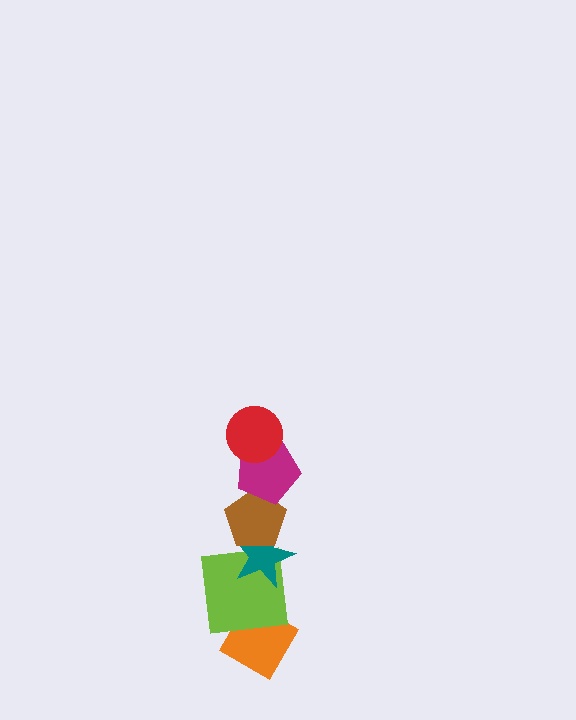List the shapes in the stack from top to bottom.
From top to bottom: the red circle, the magenta pentagon, the brown pentagon, the teal star, the lime square, the orange diamond.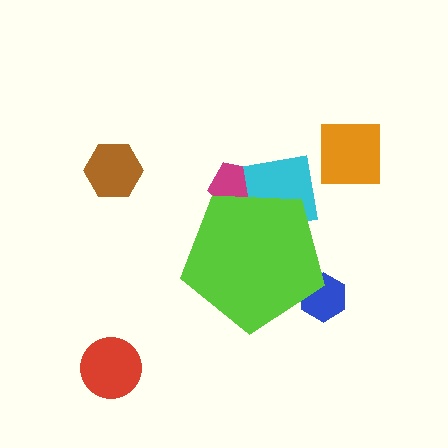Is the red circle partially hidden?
No, the red circle is fully visible.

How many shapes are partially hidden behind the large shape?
3 shapes are partially hidden.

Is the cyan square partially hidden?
Yes, the cyan square is partially hidden behind the lime pentagon.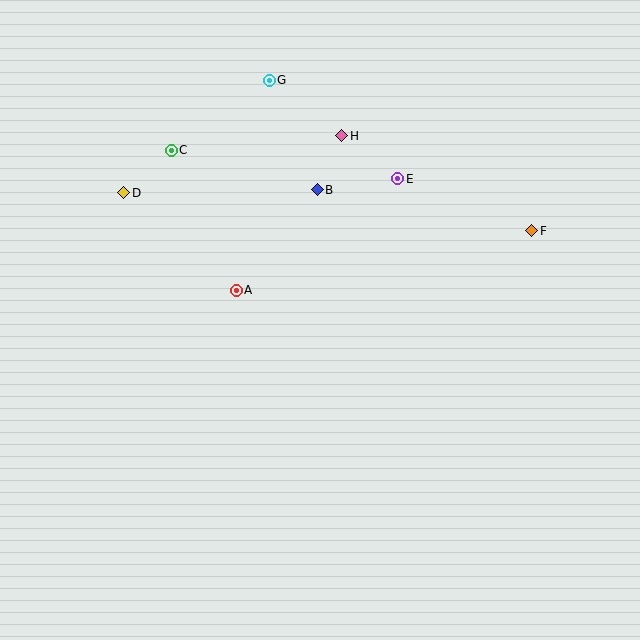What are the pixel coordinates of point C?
Point C is at (171, 150).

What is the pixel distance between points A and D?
The distance between A and D is 149 pixels.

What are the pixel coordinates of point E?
Point E is at (398, 179).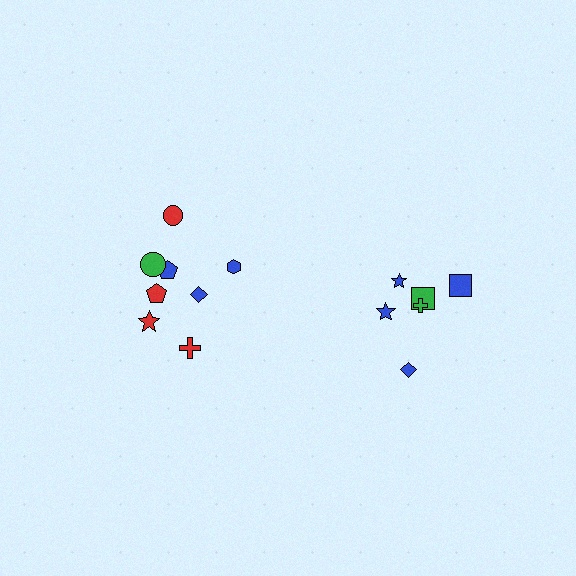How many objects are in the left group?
There are 8 objects.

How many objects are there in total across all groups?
There are 14 objects.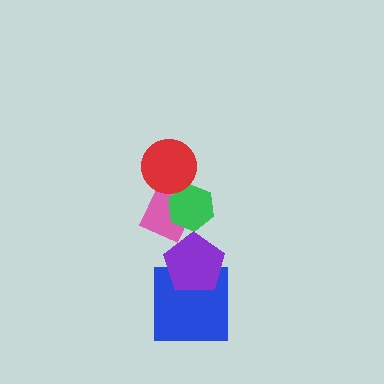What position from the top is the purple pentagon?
The purple pentagon is 4th from the top.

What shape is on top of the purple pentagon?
The pink diamond is on top of the purple pentagon.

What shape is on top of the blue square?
The purple pentagon is on top of the blue square.